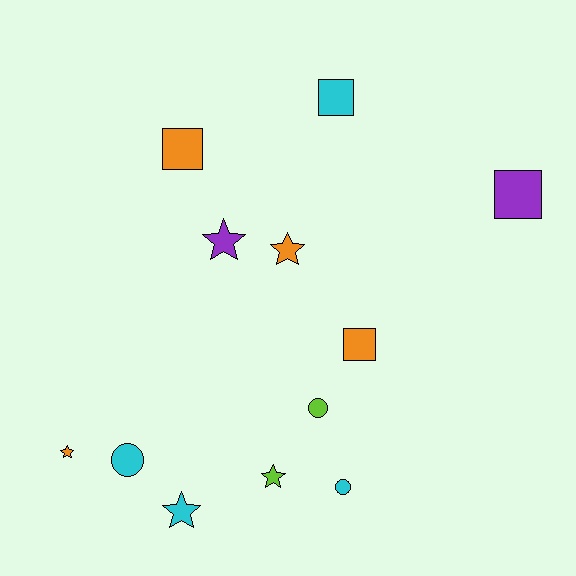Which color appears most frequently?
Orange, with 4 objects.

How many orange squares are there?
There are 2 orange squares.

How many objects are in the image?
There are 12 objects.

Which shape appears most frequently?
Star, with 5 objects.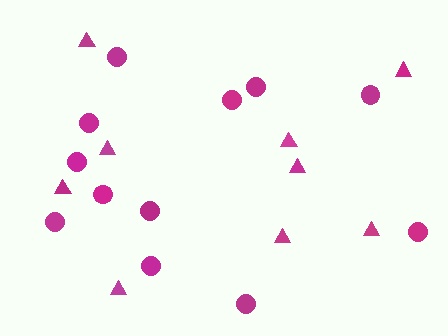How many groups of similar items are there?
There are 2 groups: one group of circles (12) and one group of triangles (9).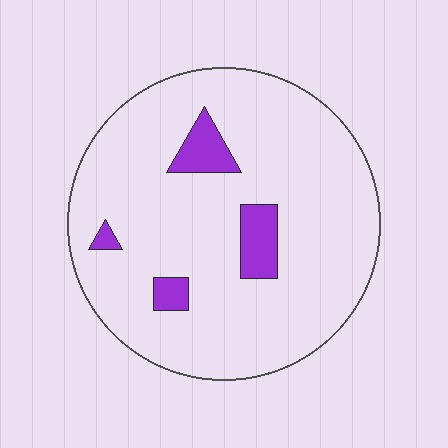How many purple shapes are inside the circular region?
4.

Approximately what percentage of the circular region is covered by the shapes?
Approximately 10%.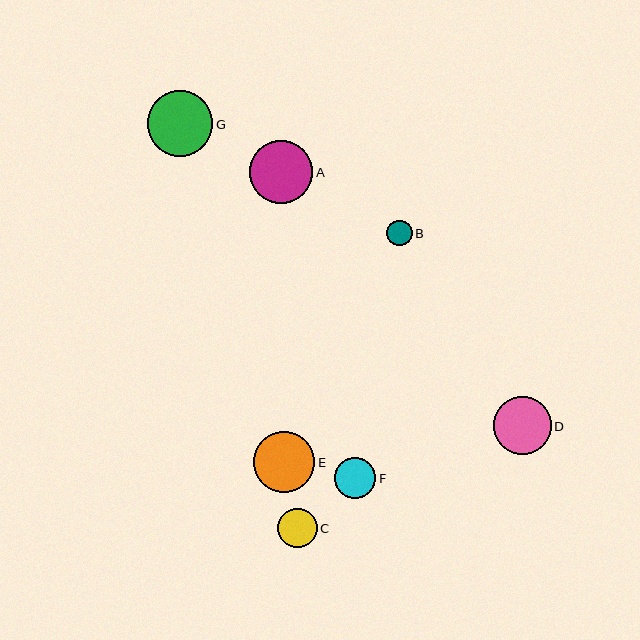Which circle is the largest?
Circle G is the largest with a size of approximately 66 pixels.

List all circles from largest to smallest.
From largest to smallest: G, A, E, D, F, C, B.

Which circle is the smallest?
Circle B is the smallest with a size of approximately 26 pixels.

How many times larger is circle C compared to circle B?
Circle C is approximately 1.5 times the size of circle B.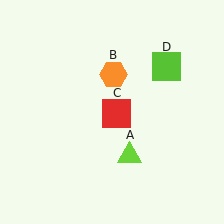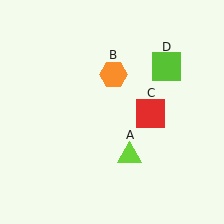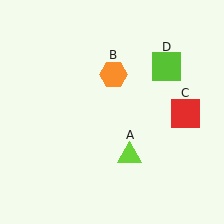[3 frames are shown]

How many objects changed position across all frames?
1 object changed position: red square (object C).